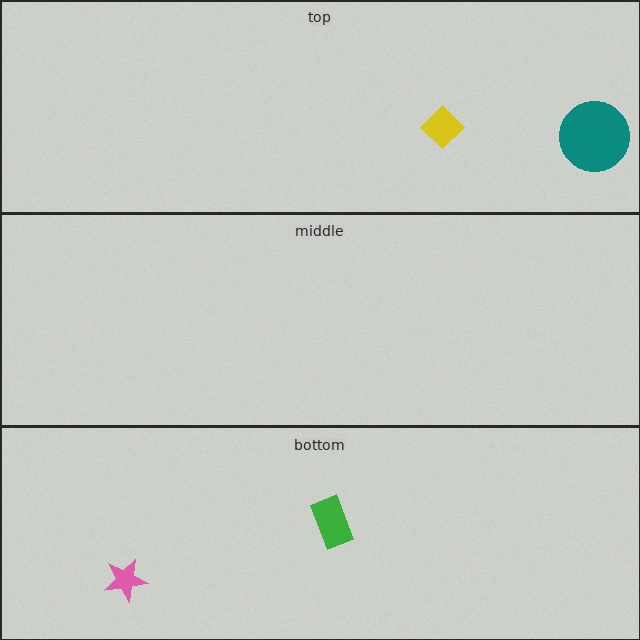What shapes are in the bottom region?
The green rectangle, the pink star.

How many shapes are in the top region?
2.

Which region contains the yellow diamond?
The top region.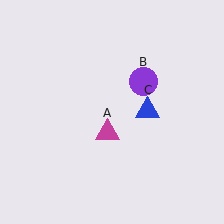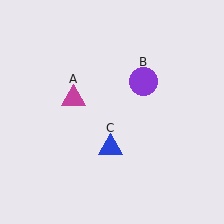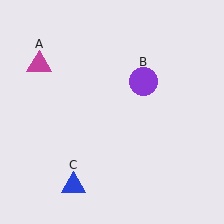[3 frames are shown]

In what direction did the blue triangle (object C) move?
The blue triangle (object C) moved down and to the left.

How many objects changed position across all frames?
2 objects changed position: magenta triangle (object A), blue triangle (object C).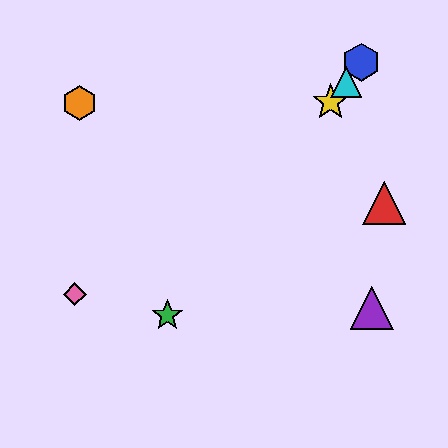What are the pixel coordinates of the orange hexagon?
The orange hexagon is at (79, 103).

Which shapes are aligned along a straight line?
The blue hexagon, the green star, the yellow star, the cyan triangle are aligned along a straight line.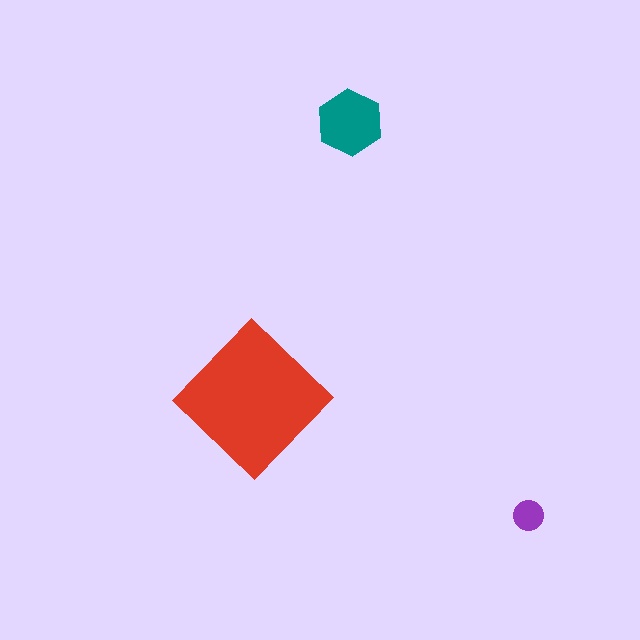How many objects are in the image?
There are 3 objects in the image.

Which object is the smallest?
The purple circle.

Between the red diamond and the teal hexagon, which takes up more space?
The red diamond.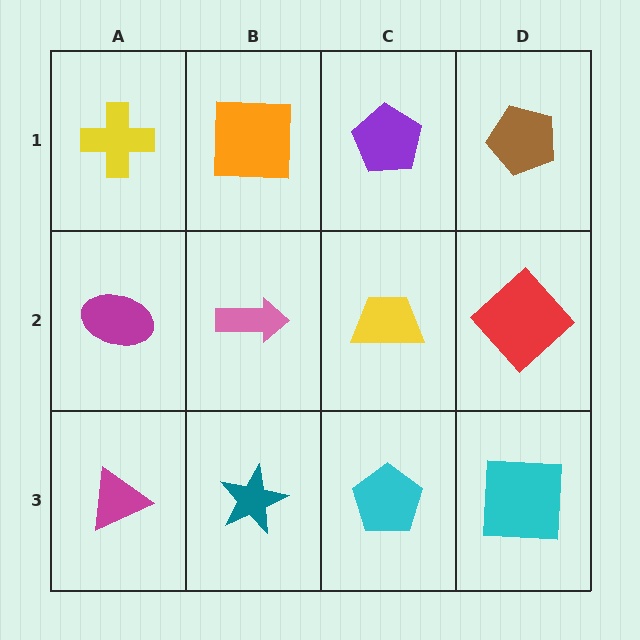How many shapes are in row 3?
4 shapes.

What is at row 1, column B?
An orange square.